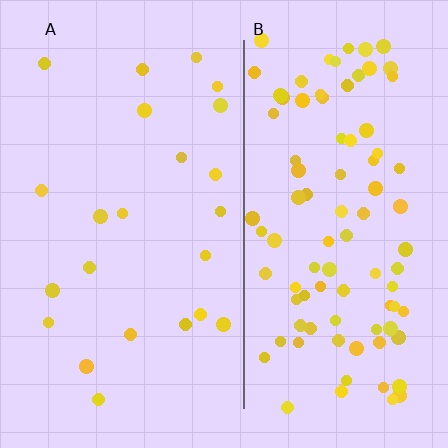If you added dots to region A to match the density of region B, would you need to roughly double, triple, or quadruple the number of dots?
Approximately quadruple.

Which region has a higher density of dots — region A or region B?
B (the right).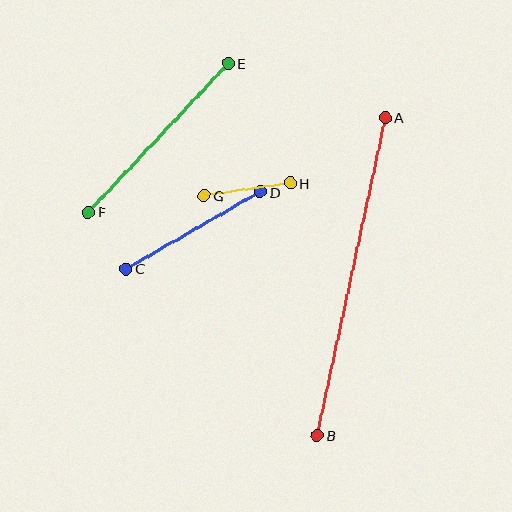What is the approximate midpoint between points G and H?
The midpoint is at approximately (247, 189) pixels.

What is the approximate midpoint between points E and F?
The midpoint is at approximately (158, 138) pixels.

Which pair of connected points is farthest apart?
Points A and B are farthest apart.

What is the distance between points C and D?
The distance is approximately 155 pixels.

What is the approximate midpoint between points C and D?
The midpoint is at approximately (193, 230) pixels.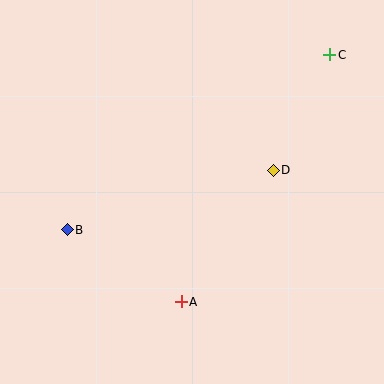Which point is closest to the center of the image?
Point D at (273, 170) is closest to the center.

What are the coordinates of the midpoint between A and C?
The midpoint between A and C is at (256, 178).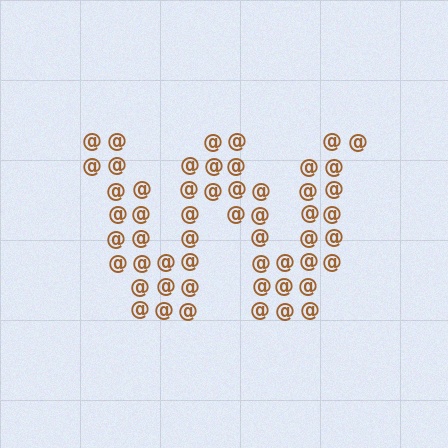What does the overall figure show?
The overall figure shows the letter W.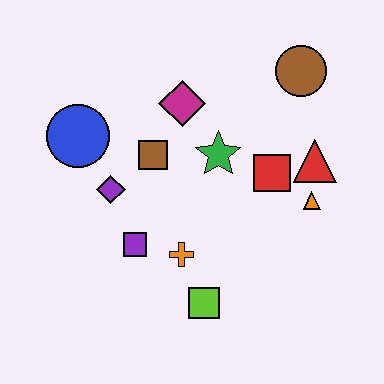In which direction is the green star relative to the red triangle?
The green star is to the left of the red triangle.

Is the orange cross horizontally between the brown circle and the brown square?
Yes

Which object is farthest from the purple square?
The brown circle is farthest from the purple square.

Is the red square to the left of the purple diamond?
No